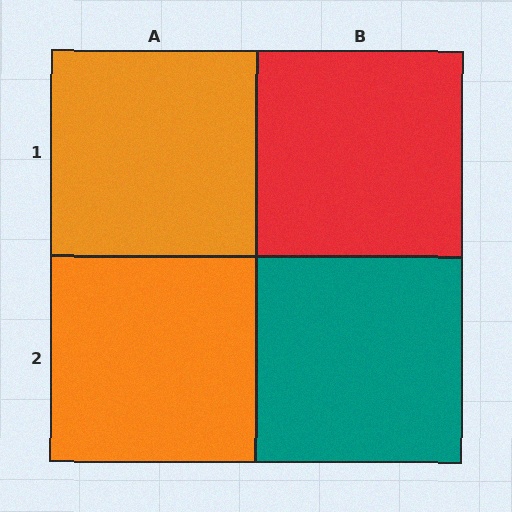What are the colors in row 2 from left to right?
Orange, teal.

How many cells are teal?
1 cell is teal.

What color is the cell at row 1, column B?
Red.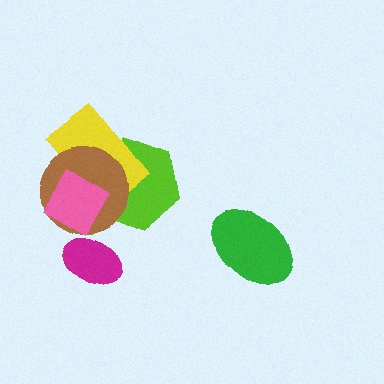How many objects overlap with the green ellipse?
0 objects overlap with the green ellipse.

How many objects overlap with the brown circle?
3 objects overlap with the brown circle.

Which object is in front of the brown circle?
The pink diamond is in front of the brown circle.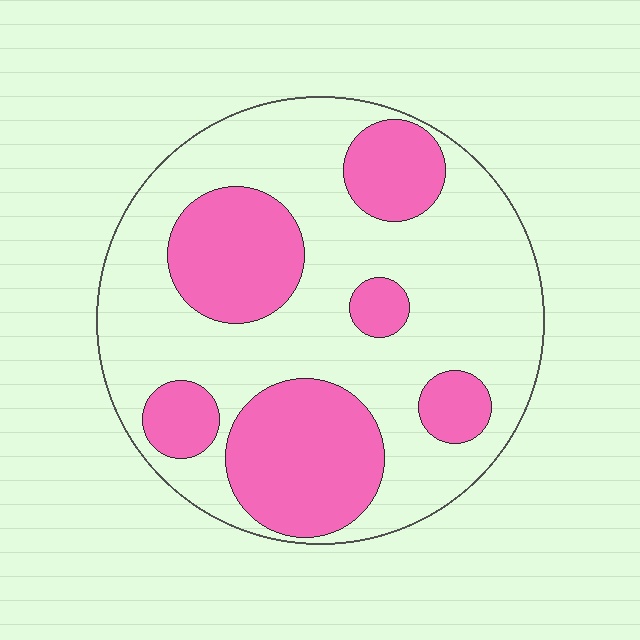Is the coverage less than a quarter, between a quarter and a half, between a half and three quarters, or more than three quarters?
Between a quarter and a half.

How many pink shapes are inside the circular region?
6.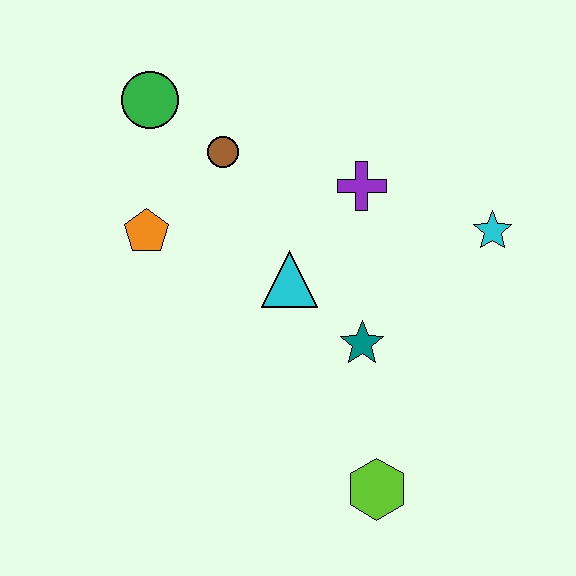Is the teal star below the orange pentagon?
Yes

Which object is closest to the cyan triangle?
The teal star is closest to the cyan triangle.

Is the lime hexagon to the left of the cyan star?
Yes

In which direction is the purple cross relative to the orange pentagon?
The purple cross is to the right of the orange pentagon.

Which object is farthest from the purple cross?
The lime hexagon is farthest from the purple cross.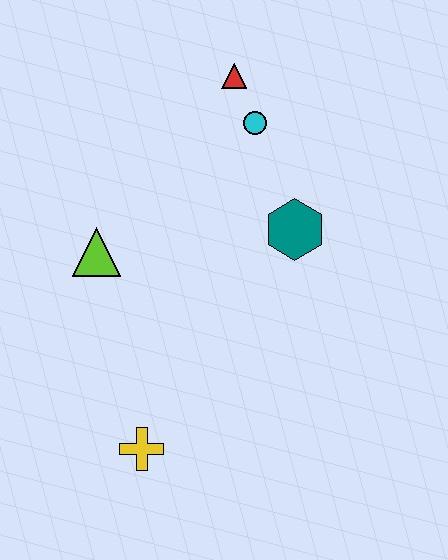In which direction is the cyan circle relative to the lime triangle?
The cyan circle is to the right of the lime triangle.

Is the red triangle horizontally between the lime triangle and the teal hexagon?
Yes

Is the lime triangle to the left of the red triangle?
Yes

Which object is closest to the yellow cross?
The lime triangle is closest to the yellow cross.